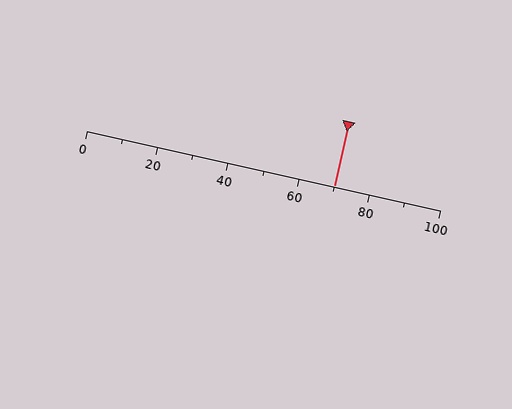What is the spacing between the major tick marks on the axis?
The major ticks are spaced 20 apart.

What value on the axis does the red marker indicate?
The marker indicates approximately 70.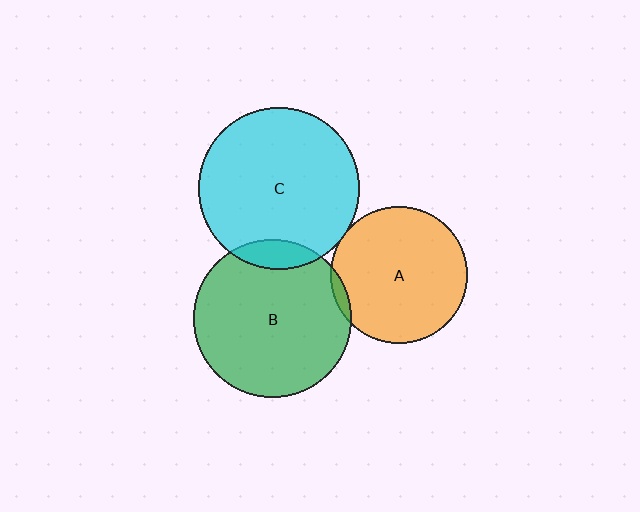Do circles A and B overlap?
Yes.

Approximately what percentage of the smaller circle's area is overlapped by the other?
Approximately 5%.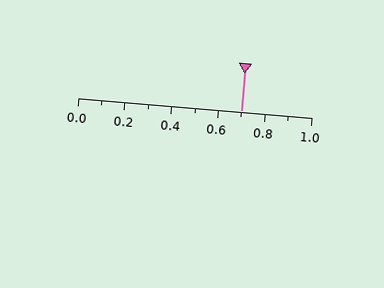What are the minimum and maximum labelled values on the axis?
The axis runs from 0.0 to 1.0.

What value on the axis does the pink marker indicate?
The marker indicates approximately 0.7.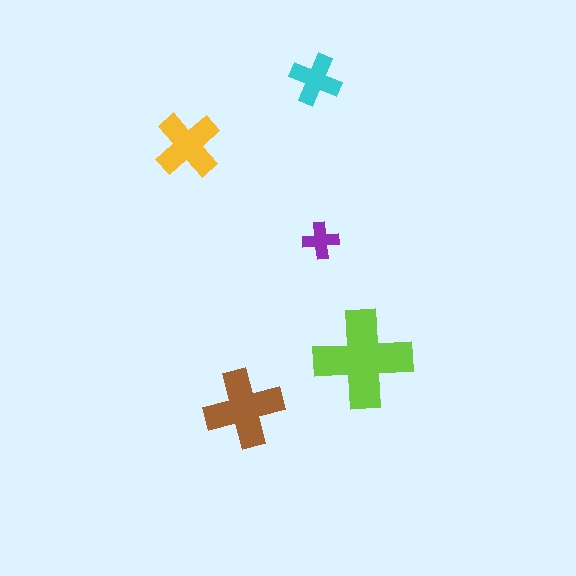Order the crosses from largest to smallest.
the lime one, the brown one, the yellow one, the cyan one, the purple one.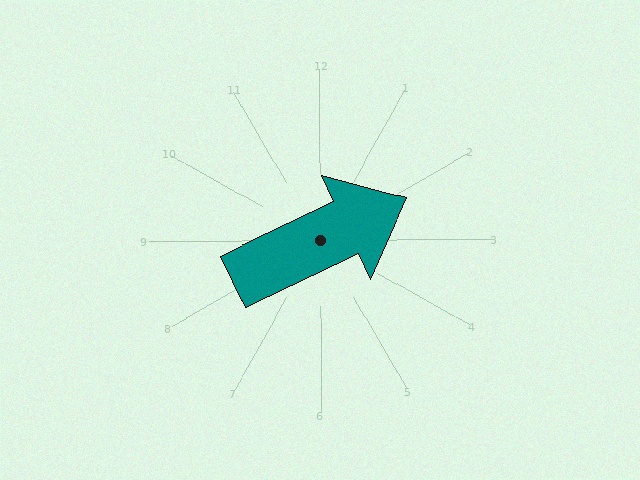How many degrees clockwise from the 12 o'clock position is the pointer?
Approximately 64 degrees.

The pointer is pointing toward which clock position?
Roughly 2 o'clock.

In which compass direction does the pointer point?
Northeast.